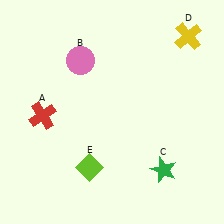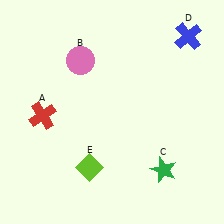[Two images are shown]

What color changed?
The cross (D) changed from yellow in Image 1 to blue in Image 2.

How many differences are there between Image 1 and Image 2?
There is 1 difference between the two images.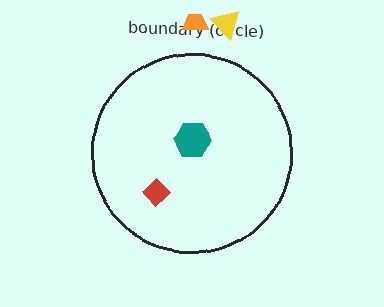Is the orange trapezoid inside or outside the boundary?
Outside.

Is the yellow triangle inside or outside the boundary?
Outside.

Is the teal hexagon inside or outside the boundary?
Inside.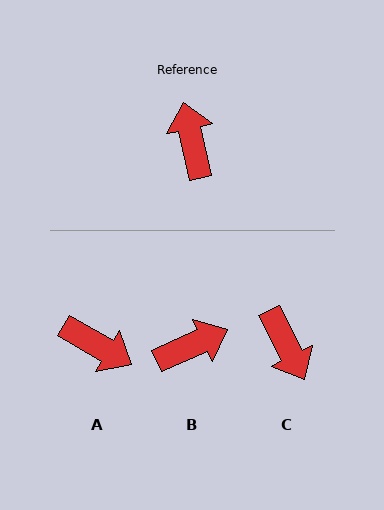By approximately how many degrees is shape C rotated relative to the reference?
Approximately 166 degrees clockwise.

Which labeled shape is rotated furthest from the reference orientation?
C, about 166 degrees away.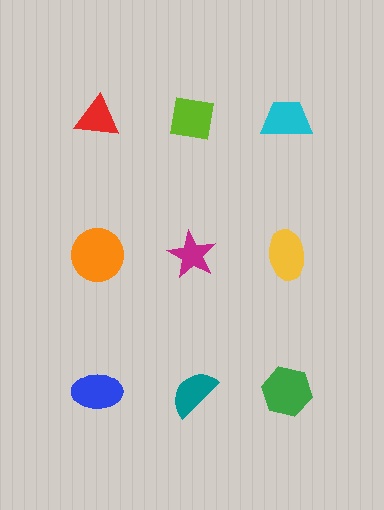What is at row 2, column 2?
A magenta star.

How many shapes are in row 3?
3 shapes.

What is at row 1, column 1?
A red triangle.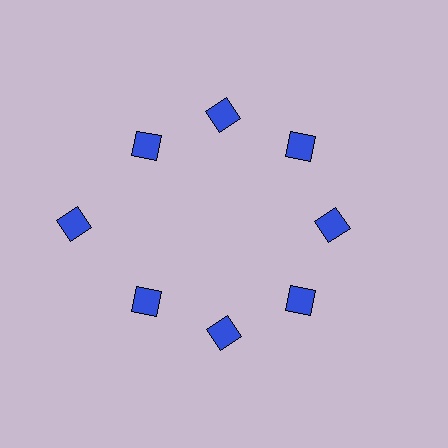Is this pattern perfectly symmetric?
No. The 8 blue diamonds are arranged in a ring, but one element near the 9 o'clock position is pushed outward from the center, breaking the 8-fold rotational symmetry.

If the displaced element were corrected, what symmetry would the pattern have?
It would have 8-fold rotational symmetry — the pattern would map onto itself every 45 degrees.